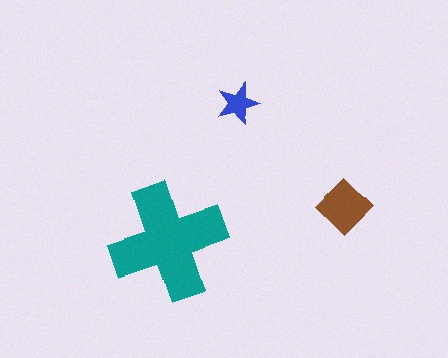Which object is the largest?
The teal cross.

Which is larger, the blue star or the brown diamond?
The brown diamond.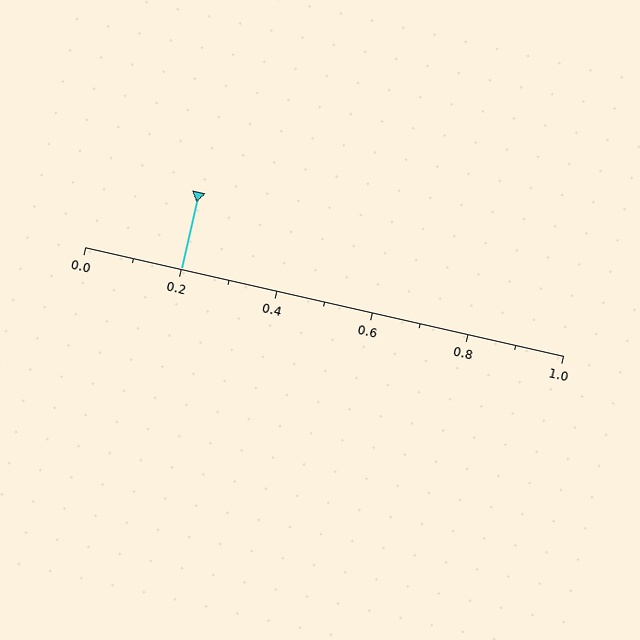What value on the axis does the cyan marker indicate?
The marker indicates approximately 0.2.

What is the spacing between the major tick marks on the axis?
The major ticks are spaced 0.2 apart.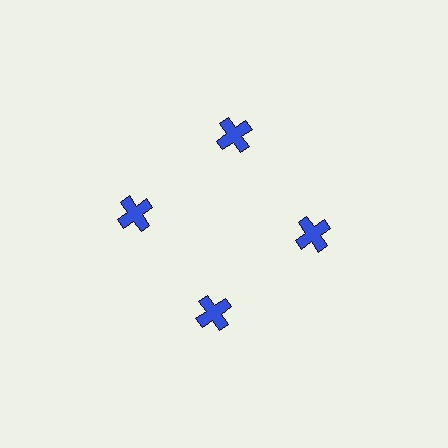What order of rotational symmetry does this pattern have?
This pattern has 4-fold rotational symmetry.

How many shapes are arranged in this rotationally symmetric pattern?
There are 4 shapes, arranged in 4 groups of 1.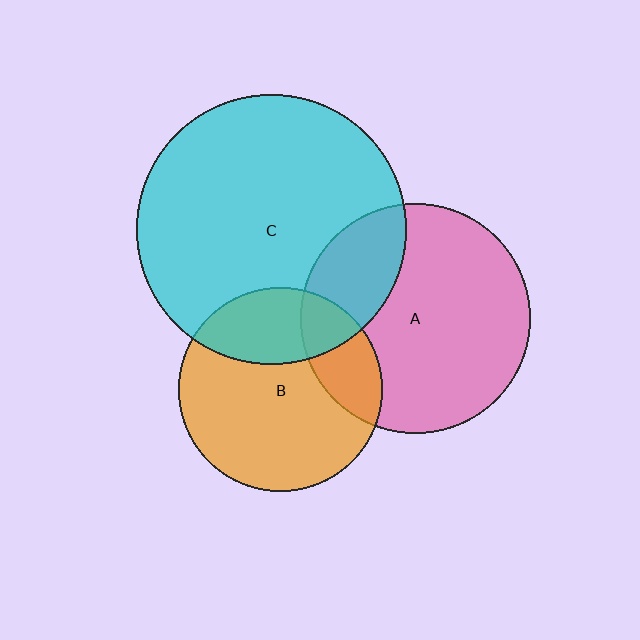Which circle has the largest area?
Circle C (cyan).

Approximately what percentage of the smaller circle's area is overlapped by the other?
Approximately 30%.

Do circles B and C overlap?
Yes.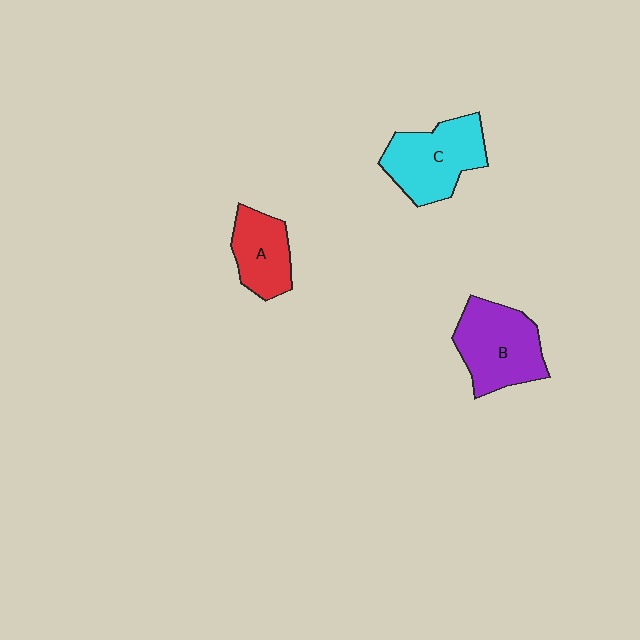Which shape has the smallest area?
Shape A (red).